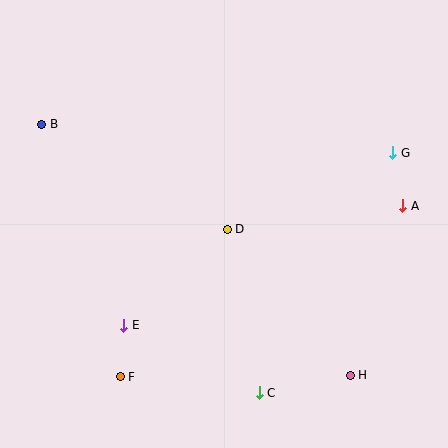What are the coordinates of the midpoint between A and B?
The midpoint between A and B is at (222, 165).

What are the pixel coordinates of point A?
Point A is at (403, 206).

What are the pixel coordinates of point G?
Point G is at (393, 153).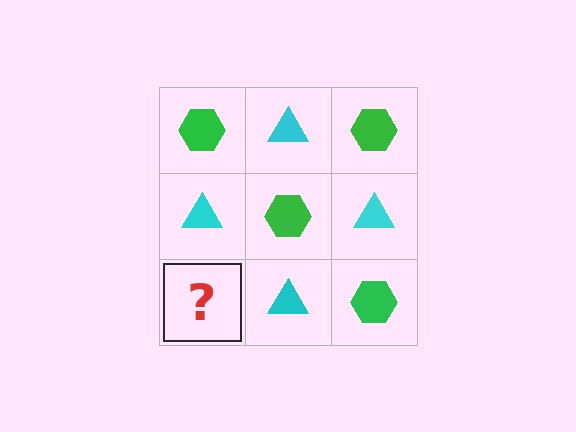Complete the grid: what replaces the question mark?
The question mark should be replaced with a green hexagon.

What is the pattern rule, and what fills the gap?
The rule is that it alternates green hexagon and cyan triangle in a checkerboard pattern. The gap should be filled with a green hexagon.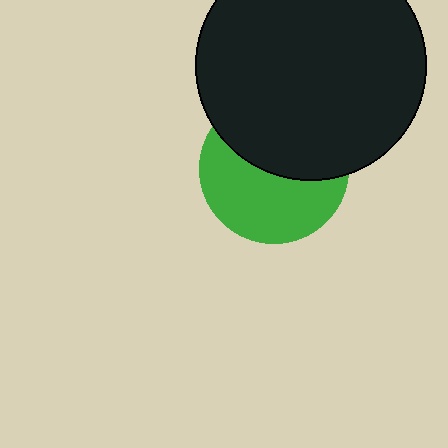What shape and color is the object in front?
The object in front is a black circle.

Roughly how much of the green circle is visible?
About half of it is visible (roughly 52%).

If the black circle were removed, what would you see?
You would see the complete green circle.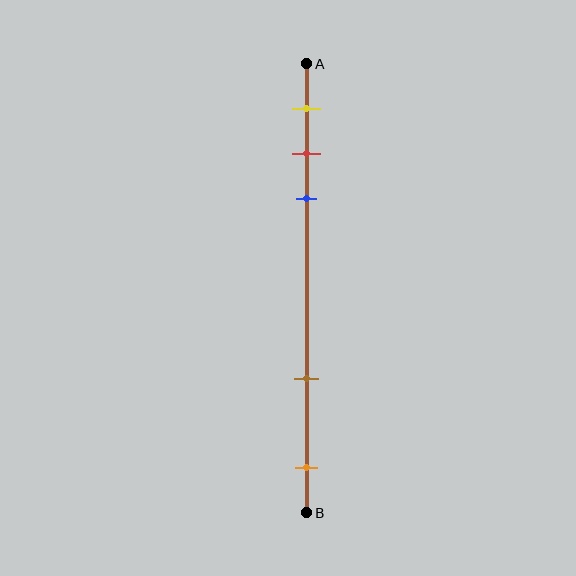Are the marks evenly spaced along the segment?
No, the marks are not evenly spaced.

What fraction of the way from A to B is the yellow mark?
The yellow mark is approximately 10% (0.1) of the way from A to B.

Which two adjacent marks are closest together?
The red and blue marks are the closest adjacent pair.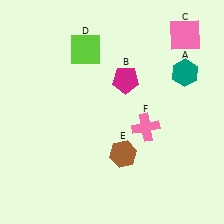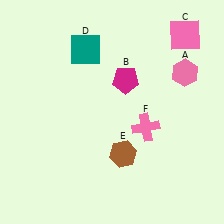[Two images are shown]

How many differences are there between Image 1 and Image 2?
There are 2 differences between the two images.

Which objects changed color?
A changed from teal to pink. D changed from lime to teal.